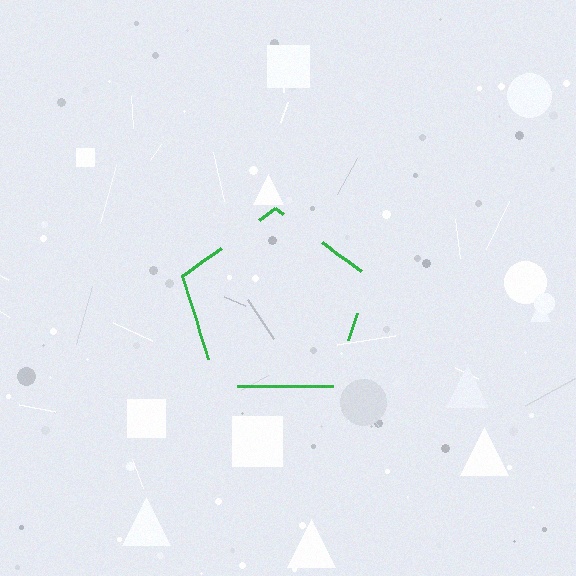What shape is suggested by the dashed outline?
The dashed outline suggests a pentagon.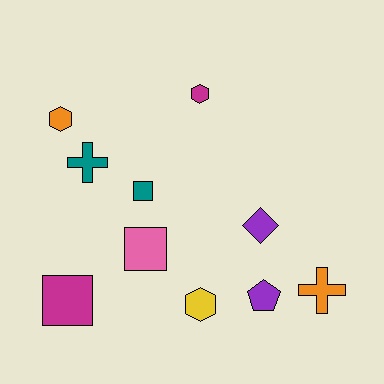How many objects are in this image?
There are 10 objects.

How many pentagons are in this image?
There is 1 pentagon.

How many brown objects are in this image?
There are no brown objects.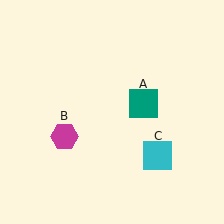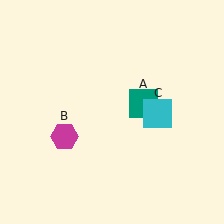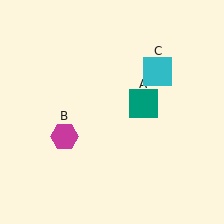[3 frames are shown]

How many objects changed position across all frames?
1 object changed position: cyan square (object C).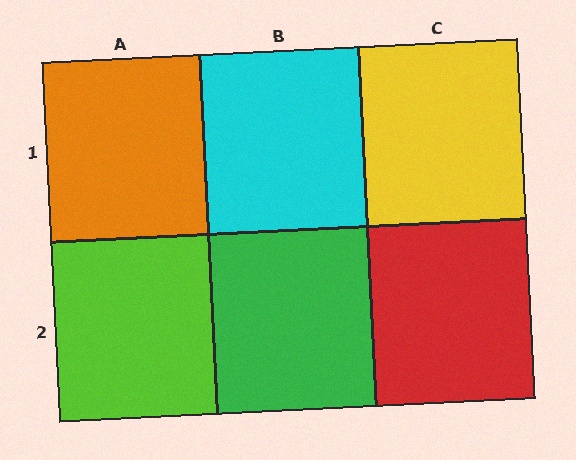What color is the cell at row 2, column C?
Red.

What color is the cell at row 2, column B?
Green.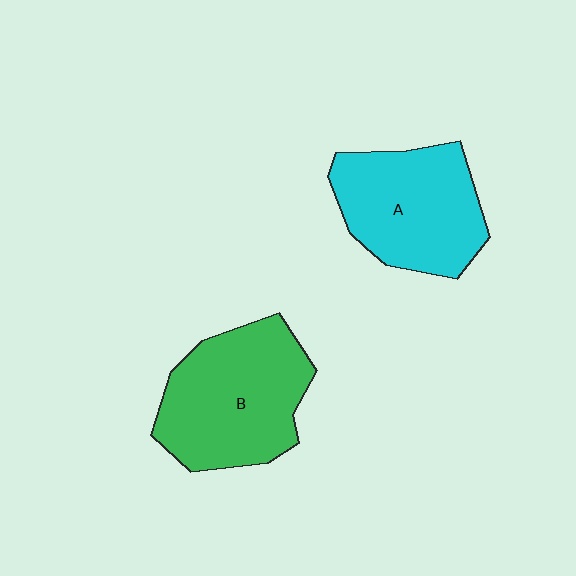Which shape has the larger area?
Shape B (green).